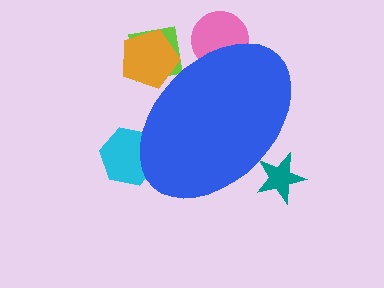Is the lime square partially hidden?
Yes, the lime square is partially hidden behind the blue ellipse.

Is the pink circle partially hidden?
Yes, the pink circle is partially hidden behind the blue ellipse.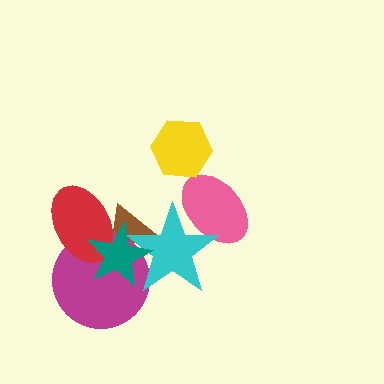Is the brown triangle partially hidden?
Yes, it is partially covered by another shape.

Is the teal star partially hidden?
No, no other shape covers it.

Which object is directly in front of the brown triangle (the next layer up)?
The magenta circle is directly in front of the brown triangle.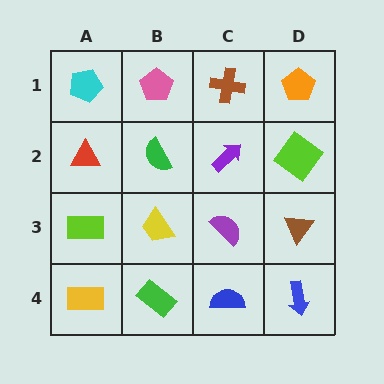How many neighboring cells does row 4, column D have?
2.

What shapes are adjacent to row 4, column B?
A yellow trapezoid (row 3, column B), a yellow rectangle (row 4, column A), a blue semicircle (row 4, column C).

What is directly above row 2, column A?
A cyan pentagon.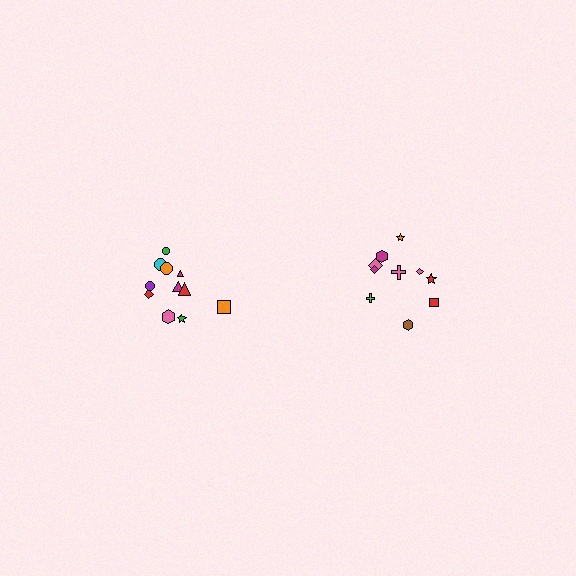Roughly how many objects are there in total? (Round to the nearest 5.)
Roughly 20 objects in total.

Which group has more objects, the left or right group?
The left group.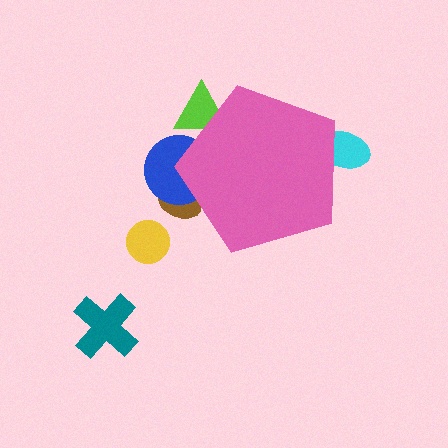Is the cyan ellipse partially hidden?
Yes, the cyan ellipse is partially hidden behind the pink pentagon.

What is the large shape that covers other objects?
A pink pentagon.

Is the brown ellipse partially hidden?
Yes, the brown ellipse is partially hidden behind the pink pentagon.